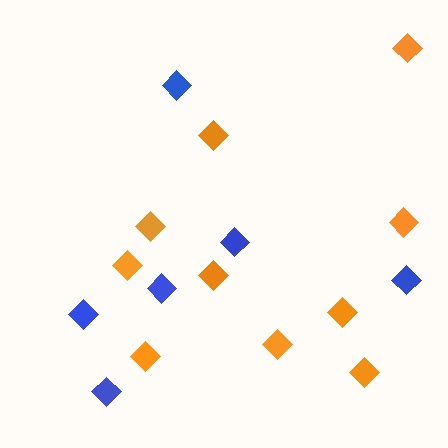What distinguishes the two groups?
There are 2 groups: one group of orange diamonds (10) and one group of blue diamonds (6).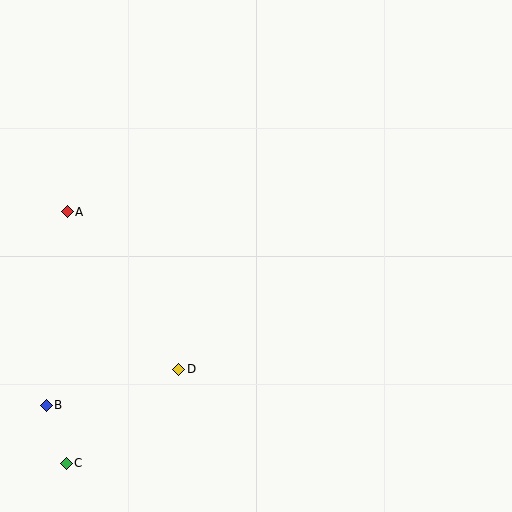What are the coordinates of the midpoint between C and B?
The midpoint between C and B is at (56, 434).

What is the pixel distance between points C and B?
The distance between C and B is 61 pixels.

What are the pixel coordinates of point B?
Point B is at (46, 405).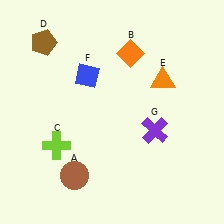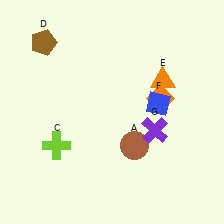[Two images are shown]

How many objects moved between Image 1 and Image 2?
3 objects moved between the two images.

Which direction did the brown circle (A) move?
The brown circle (A) moved right.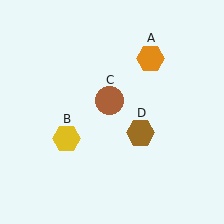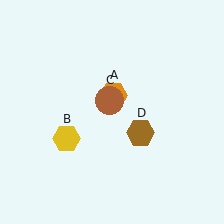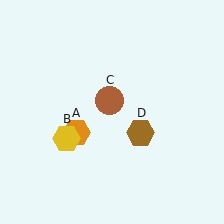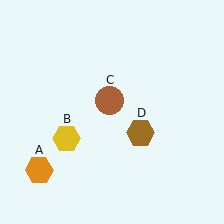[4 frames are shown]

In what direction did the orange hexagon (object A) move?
The orange hexagon (object A) moved down and to the left.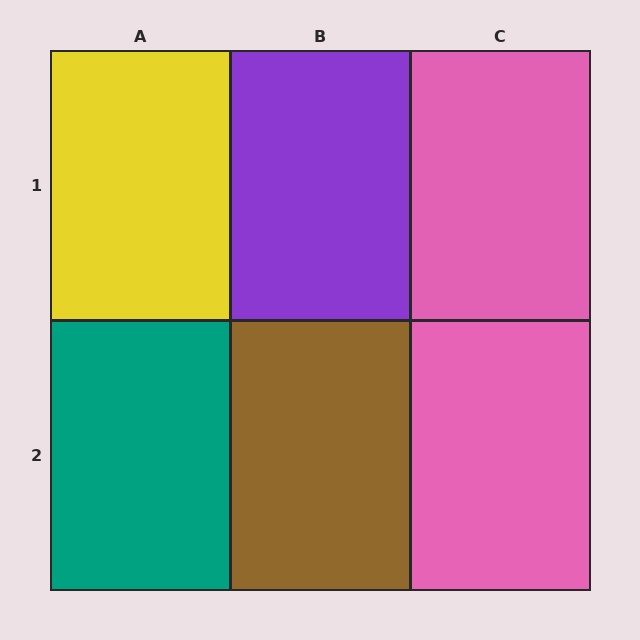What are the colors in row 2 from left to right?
Teal, brown, pink.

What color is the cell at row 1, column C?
Pink.